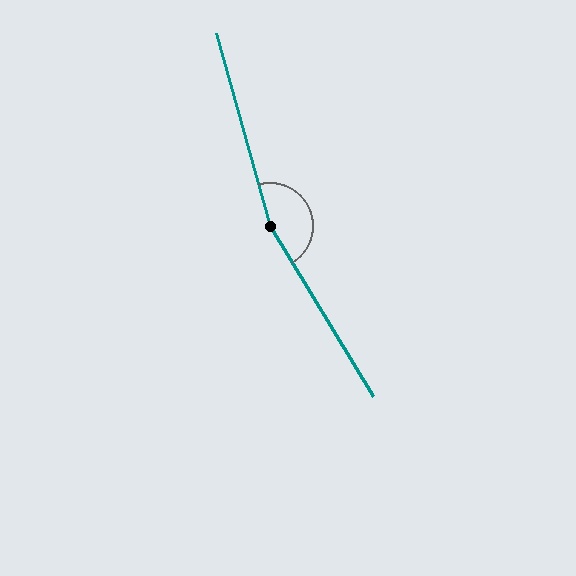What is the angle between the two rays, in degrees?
Approximately 164 degrees.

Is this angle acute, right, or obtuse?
It is obtuse.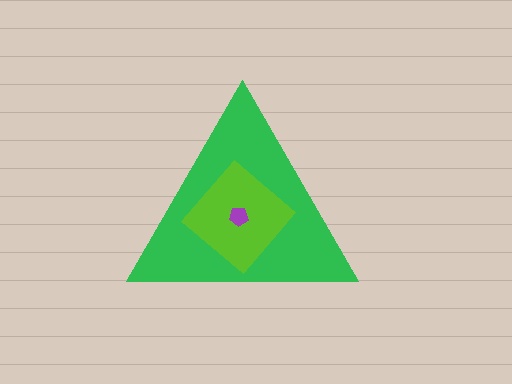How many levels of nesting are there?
3.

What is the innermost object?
The purple pentagon.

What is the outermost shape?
The green triangle.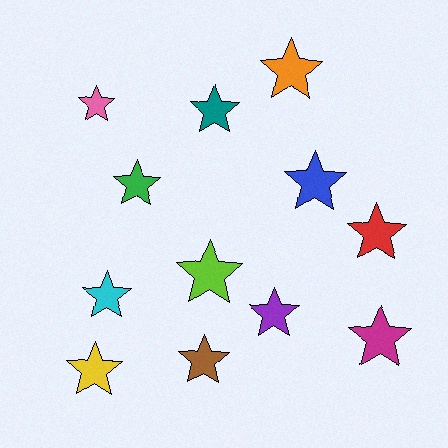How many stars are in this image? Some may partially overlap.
There are 12 stars.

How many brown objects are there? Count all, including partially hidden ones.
There is 1 brown object.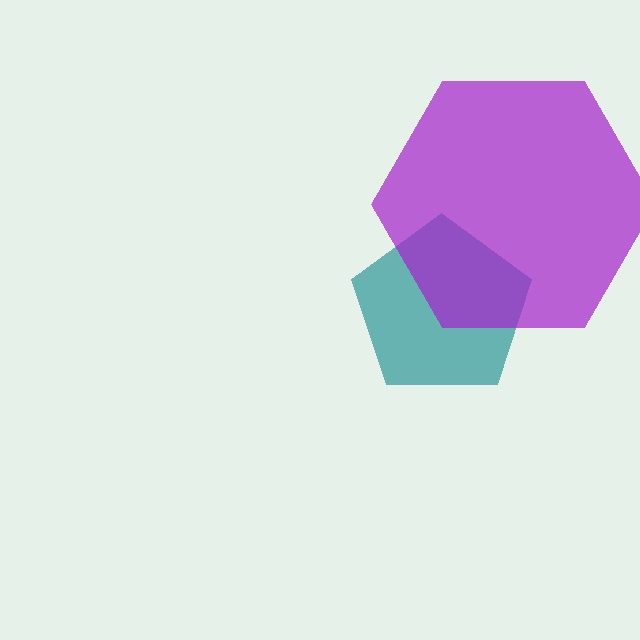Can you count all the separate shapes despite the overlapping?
Yes, there are 2 separate shapes.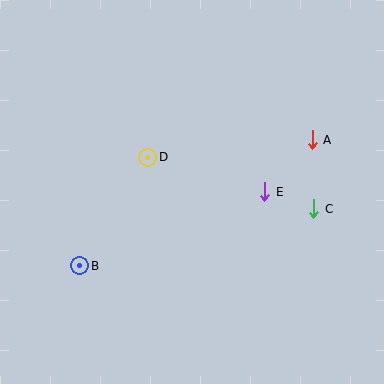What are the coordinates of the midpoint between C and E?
The midpoint between C and E is at (289, 200).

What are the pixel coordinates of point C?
Point C is at (314, 209).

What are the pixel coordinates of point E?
Point E is at (265, 192).